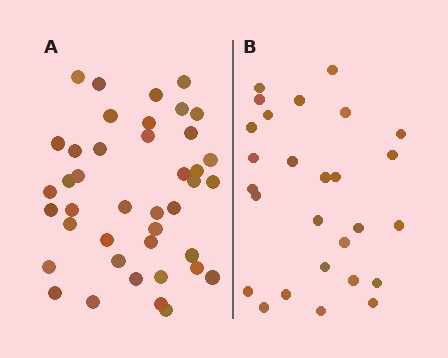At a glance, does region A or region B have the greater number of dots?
Region A (the left region) has more dots.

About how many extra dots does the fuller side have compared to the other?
Region A has approximately 15 more dots than region B.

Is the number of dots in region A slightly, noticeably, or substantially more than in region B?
Region A has substantially more. The ratio is roughly 1.5 to 1.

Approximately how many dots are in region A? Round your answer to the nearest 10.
About 40 dots. (The exact count is 41, which rounds to 40.)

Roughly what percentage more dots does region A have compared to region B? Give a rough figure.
About 50% more.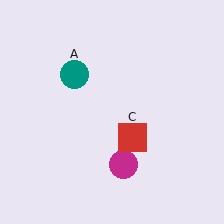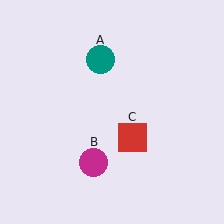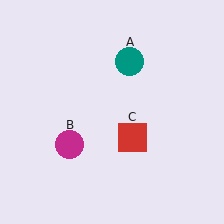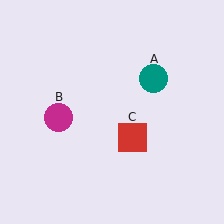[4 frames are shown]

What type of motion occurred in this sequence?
The teal circle (object A), magenta circle (object B) rotated clockwise around the center of the scene.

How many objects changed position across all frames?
2 objects changed position: teal circle (object A), magenta circle (object B).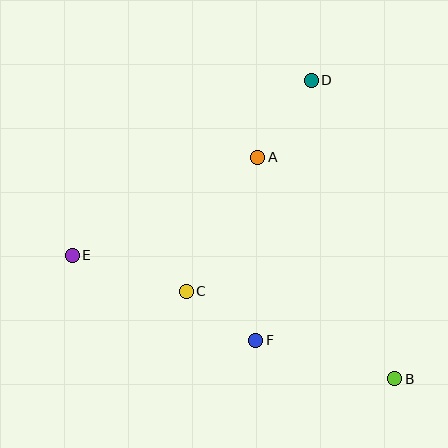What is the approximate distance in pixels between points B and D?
The distance between B and D is approximately 310 pixels.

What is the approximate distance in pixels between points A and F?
The distance between A and F is approximately 183 pixels.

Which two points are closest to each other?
Points C and F are closest to each other.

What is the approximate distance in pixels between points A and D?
The distance between A and D is approximately 94 pixels.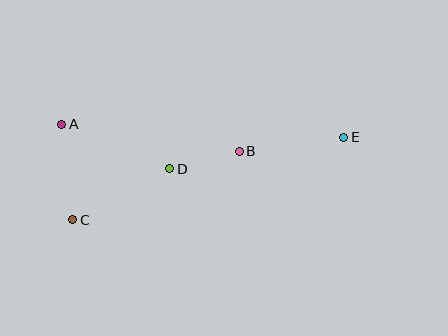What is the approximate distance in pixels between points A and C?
The distance between A and C is approximately 96 pixels.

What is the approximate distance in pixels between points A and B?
The distance between A and B is approximately 180 pixels.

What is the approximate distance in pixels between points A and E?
The distance between A and E is approximately 282 pixels.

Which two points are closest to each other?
Points B and D are closest to each other.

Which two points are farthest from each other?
Points C and E are farthest from each other.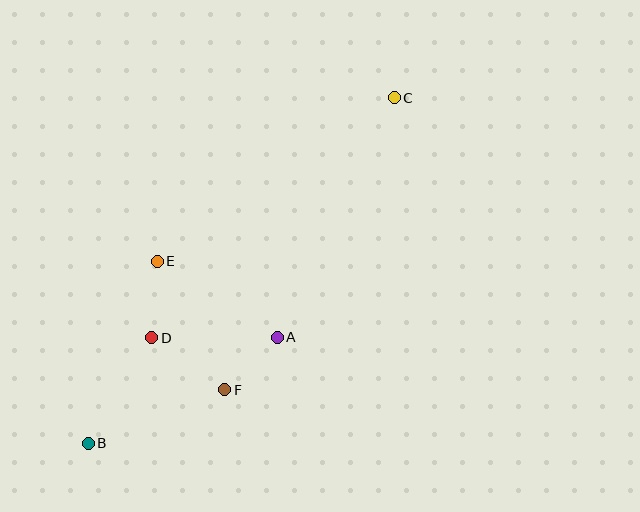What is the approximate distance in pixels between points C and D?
The distance between C and D is approximately 341 pixels.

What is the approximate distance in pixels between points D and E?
The distance between D and E is approximately 77 pixels.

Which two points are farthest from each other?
Points B and C are farthest from each other.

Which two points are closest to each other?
Points A and F are closest to each other.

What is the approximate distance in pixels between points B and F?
The distance between B and F is approximately 147 pixels.